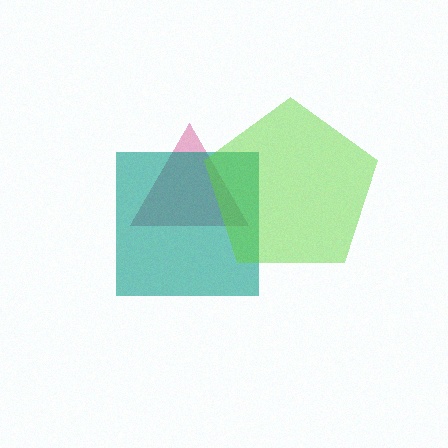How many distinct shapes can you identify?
There are 3 distinct shapes: a pink triangle, a teal square, a lime pentagon.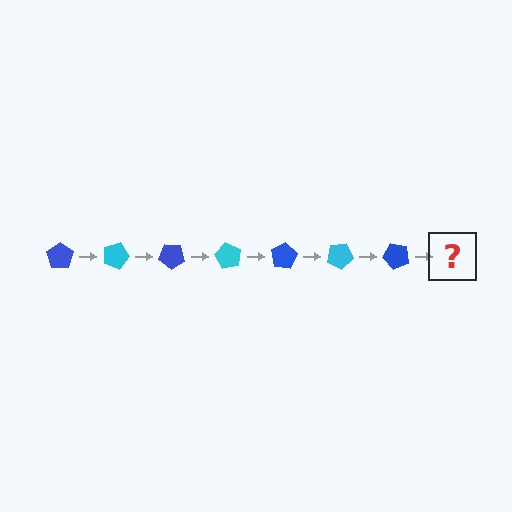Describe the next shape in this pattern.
It should be a cyan pentagon, rotated 140 degrees from the start.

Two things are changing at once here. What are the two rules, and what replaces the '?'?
The two rules are that it rotates 20 degrees each step and the color cycles through blue and cyan. The '?' should be a cyan pentagon, rotated 140 degrees from the start.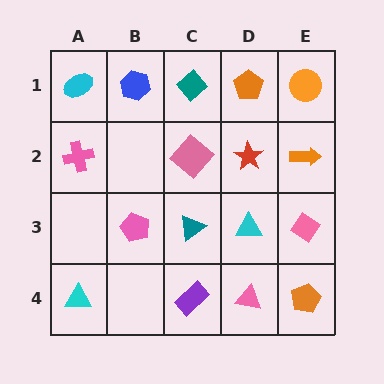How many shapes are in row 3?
4 shapes.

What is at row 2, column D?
A red star.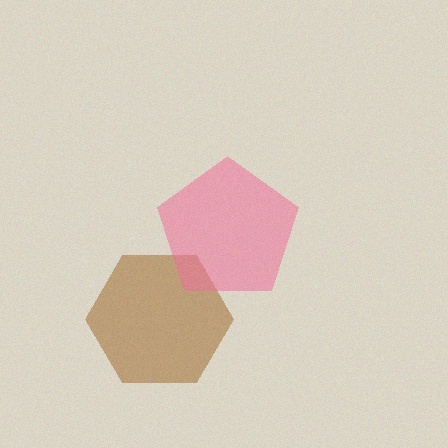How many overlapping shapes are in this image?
There are 2 overlapping shapes in the image.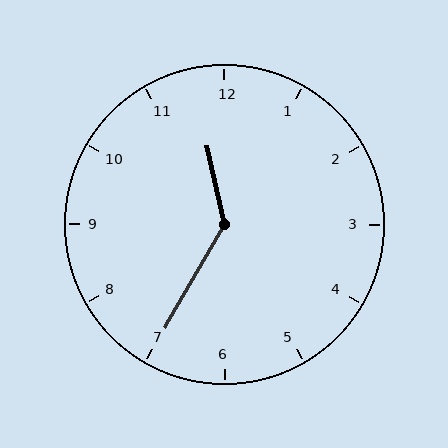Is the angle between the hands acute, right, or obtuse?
It is obtuse.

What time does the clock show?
11:35.